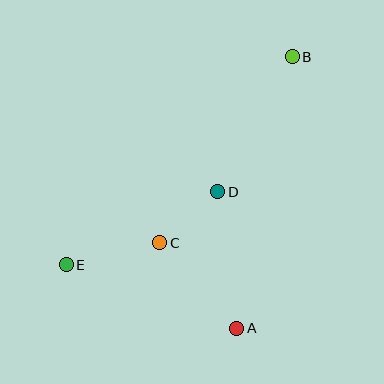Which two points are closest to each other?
Points C and D are closest to each other.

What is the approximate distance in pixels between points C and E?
The distance between C and E is approximately 96 pixels.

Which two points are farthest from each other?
Points B and E are farthest from each other.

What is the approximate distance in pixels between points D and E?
The distance between D and E is approximately 168 pixels.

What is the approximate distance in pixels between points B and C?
The distance between B and C is approximately 228 pixels.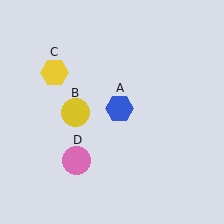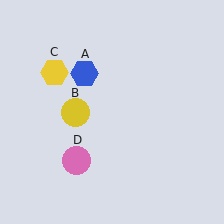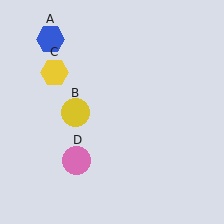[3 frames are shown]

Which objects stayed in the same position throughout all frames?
Yellow circle (object B) and yellow hexagon (object C) and pink circle (object D) remained stationary.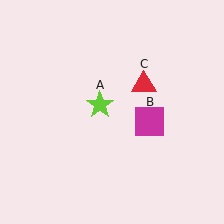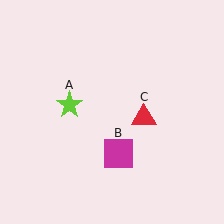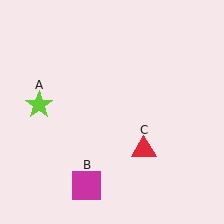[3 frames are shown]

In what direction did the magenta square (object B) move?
The magenta square (object B) moved down and to the left.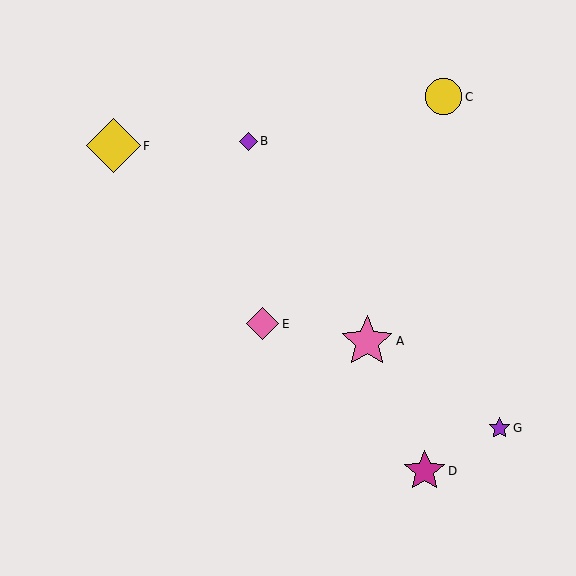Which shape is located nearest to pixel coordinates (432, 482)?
The magenta star (labeled D) at (425, 471) is nearest to that location.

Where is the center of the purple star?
The center of the purple star is at (500, 428).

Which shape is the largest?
The yellow diamond (labeled F) is the largest.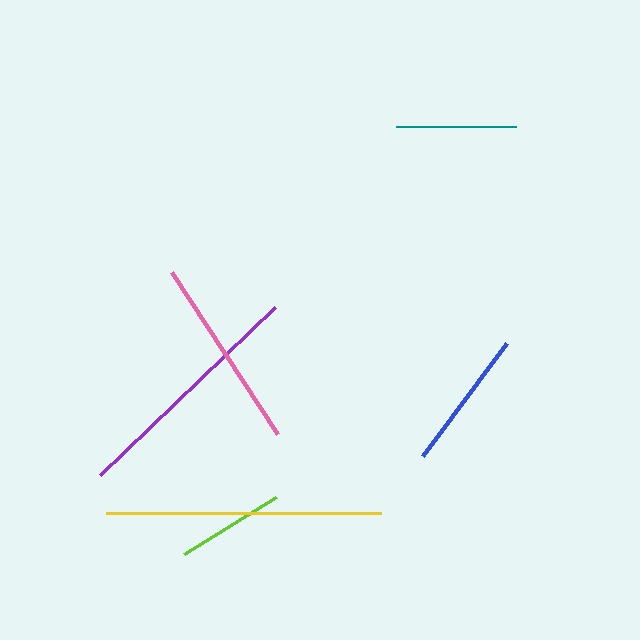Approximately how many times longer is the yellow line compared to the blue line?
The yellow line is approximately 1.9 times the length of the blue line.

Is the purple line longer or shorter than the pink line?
The purple line is longer than the pink line.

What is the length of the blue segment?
The blue segment is approximately 141 pixels long.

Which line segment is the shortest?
The lime line is the shortest at approximately 108 pixels.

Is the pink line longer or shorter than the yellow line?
The yellow line is longer than the pink line.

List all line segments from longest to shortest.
From longest to shortest: yellow, purple, pink, blue, teal, lime.